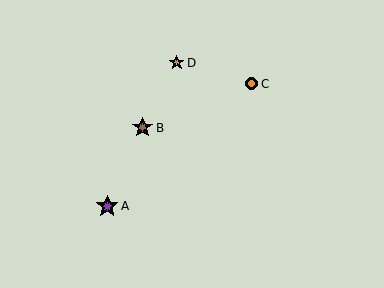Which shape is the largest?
The purple star (labeled A) is the largest.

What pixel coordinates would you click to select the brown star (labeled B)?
Click at (143, 128) to select the brown star B.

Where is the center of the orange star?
The center of the orange star is at (177, 63).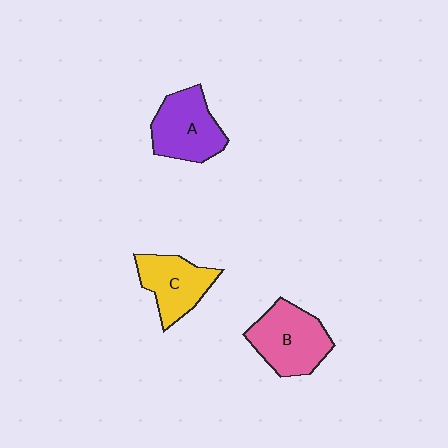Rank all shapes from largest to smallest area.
From largest to smallest: B (pink), A (purple), C (yellow).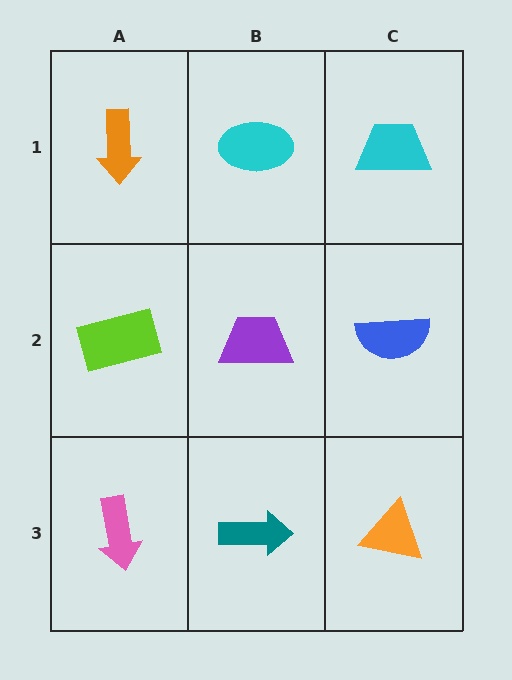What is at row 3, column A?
A pink arrow.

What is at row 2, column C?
A blue semicircle.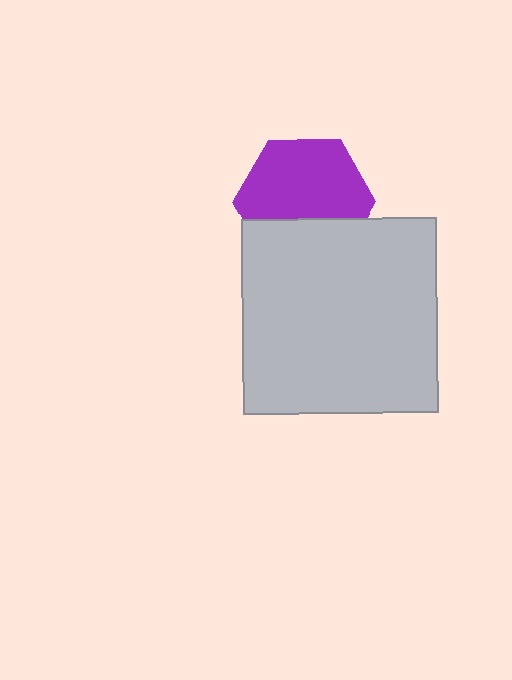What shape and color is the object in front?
The object in front is a light gray square.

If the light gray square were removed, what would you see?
You would see the complete purple hexagon.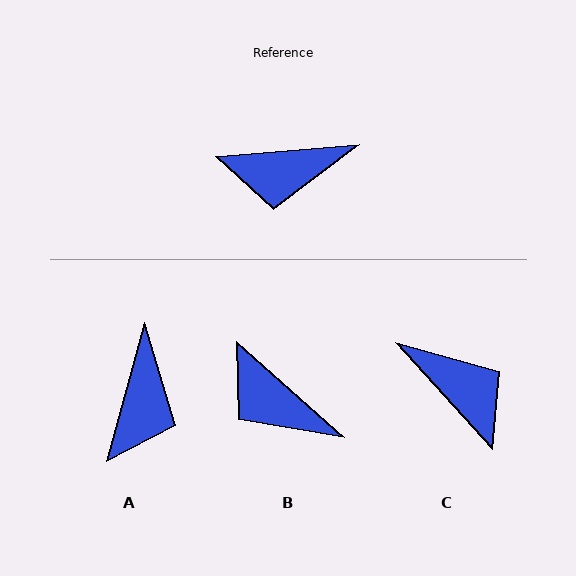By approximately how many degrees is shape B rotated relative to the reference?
Approximately 47 degrees clockwise.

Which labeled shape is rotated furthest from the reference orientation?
C, about 127 degrees away.